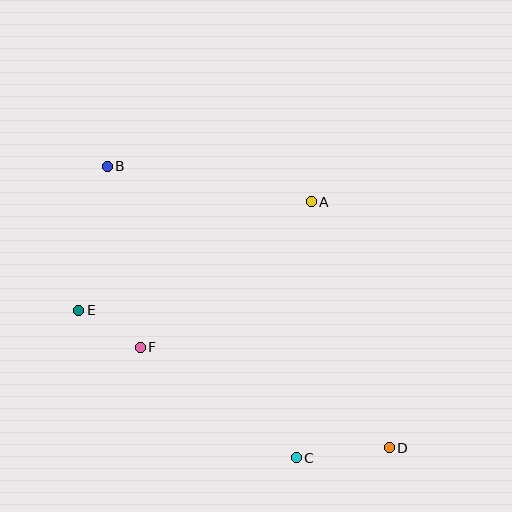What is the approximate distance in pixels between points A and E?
The distance between A and E is approximately 257 pixels.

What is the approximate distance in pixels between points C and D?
The distance between C and D is approximately 94 pixels.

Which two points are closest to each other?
Points E and F are closest to each other.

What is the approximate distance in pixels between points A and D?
The distance between A and D is approximately 258 pixels.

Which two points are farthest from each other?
Points B and D are farthest from each other.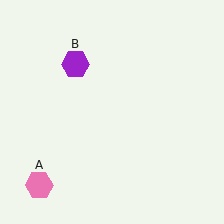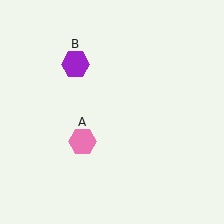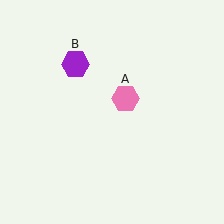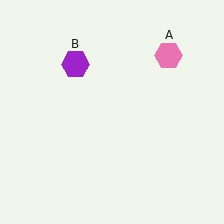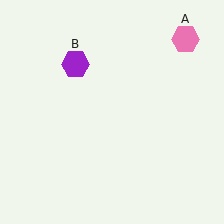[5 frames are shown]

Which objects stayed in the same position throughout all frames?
Purple hexagon (object B) remained stationary.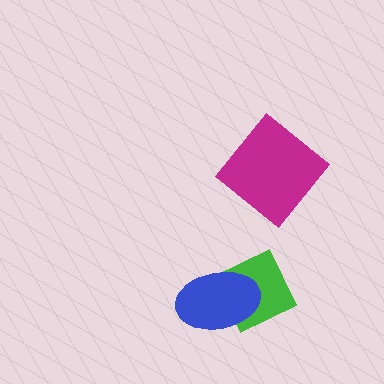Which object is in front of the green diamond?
The blue ellipse is in front of the green diamond.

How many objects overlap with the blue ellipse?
1 object overlaps with the blue ellipse.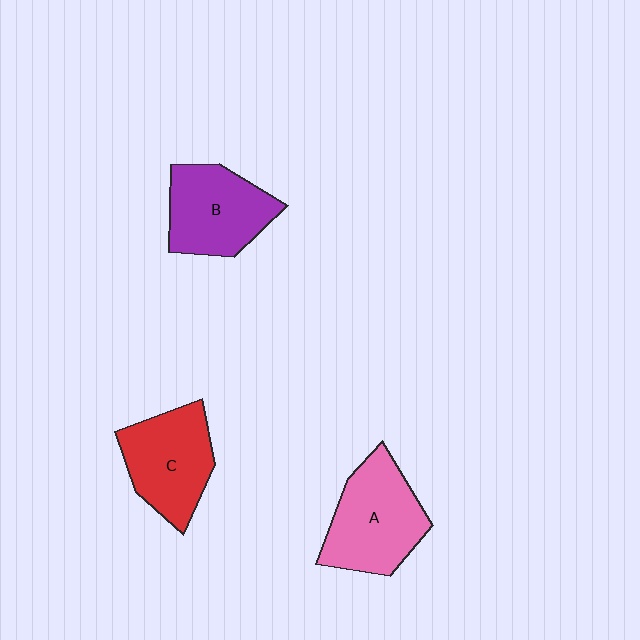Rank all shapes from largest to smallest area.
From largest to smallest: A (pink), C (red), B (purple).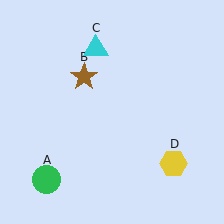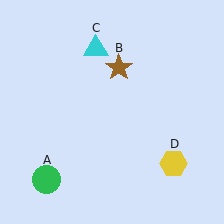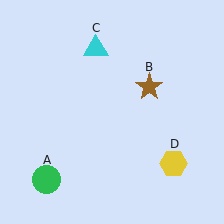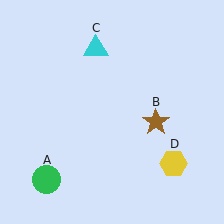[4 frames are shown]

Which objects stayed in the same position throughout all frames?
Green circle (object A) and cyan triangle (object C) and yellow hexagon (object D) remained stationary.